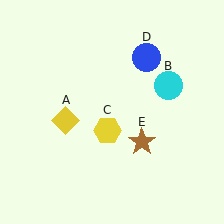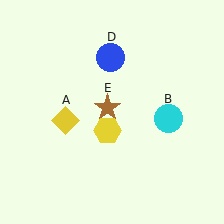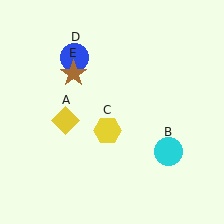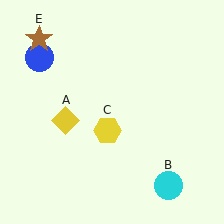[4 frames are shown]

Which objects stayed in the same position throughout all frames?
Yellow diamond (object A) and yellow hexagon (object C) remained stationary.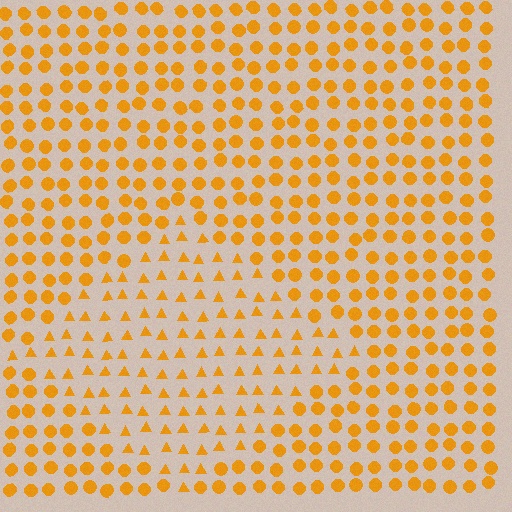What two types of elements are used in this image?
The image uses triangles inside the diamond region and circles outside it.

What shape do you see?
I see a diamond.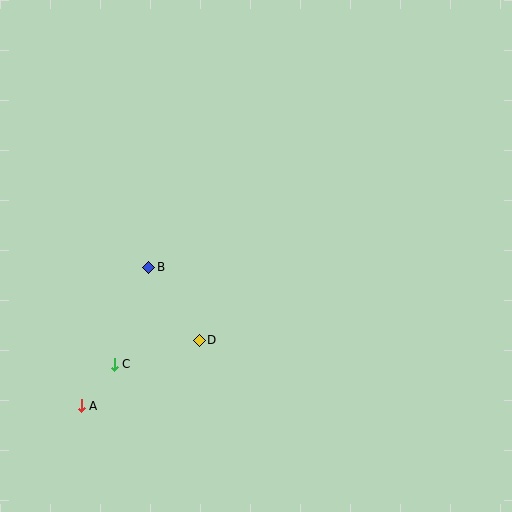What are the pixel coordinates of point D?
Point D is at (199, 340).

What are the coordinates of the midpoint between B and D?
The midpoint between B and D is at (174, 304).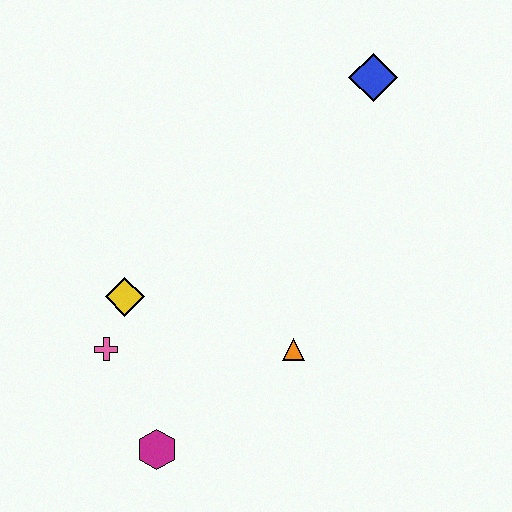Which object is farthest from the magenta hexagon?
The blue diamond is farthest from the magenta hexagon.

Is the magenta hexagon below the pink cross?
Yes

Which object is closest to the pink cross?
The yellow diamond is closest to the pink cross.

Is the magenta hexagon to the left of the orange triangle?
Yes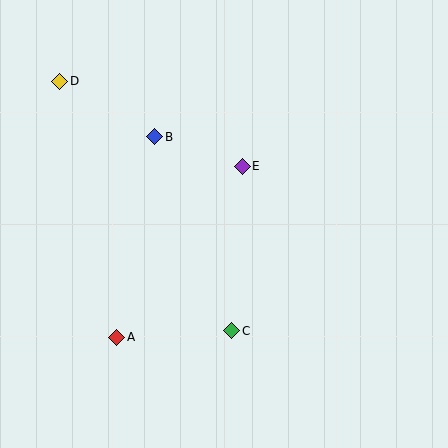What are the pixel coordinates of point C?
Point C is at (232, 331).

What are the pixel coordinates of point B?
Point B is at (155, 137).